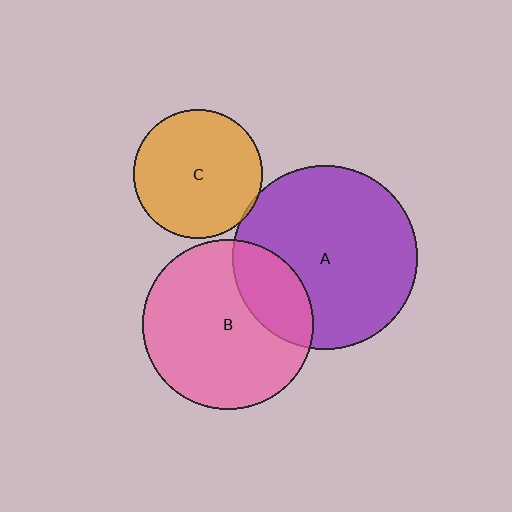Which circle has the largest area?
Circle A (purple).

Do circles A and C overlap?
Yes.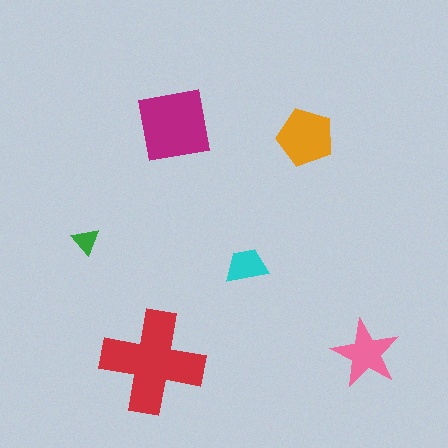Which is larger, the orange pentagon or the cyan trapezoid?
The orange pentagon.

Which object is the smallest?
The green triangle.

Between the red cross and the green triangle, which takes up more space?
The red cross.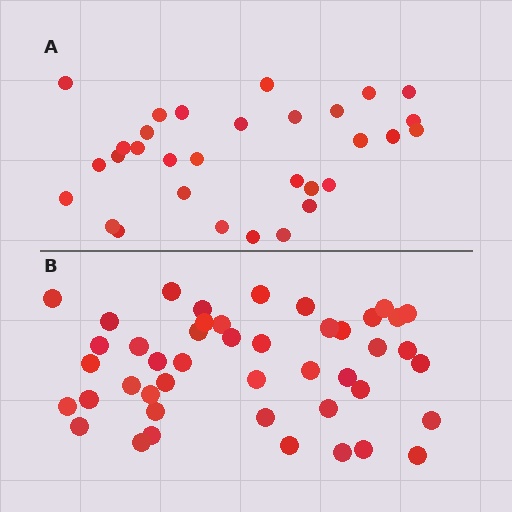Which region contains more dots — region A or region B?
Region B (the bottom region) has more dots.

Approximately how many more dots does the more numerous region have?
Region B has approximately 15 more dots than region A.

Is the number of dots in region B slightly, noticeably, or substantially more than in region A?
Region B has substantially more. The ratio is roughly 1.5 to 1.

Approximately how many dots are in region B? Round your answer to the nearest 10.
About 40 dots. (The exact count is 45, which rounds to 40.)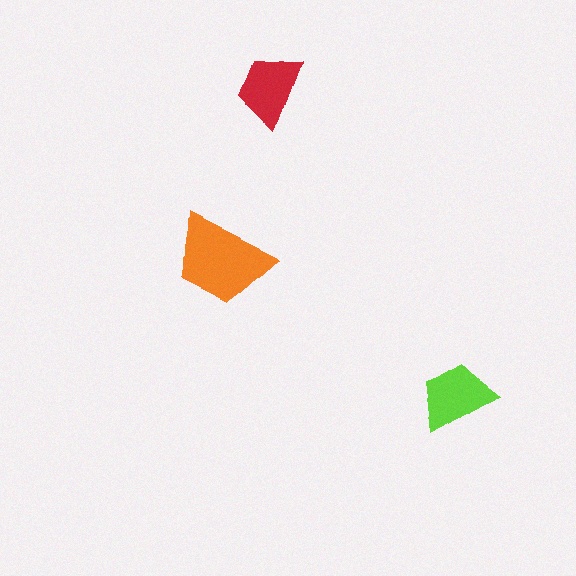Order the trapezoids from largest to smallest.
the orange one, the lime one, the red one.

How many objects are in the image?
There are 3 objects in the image.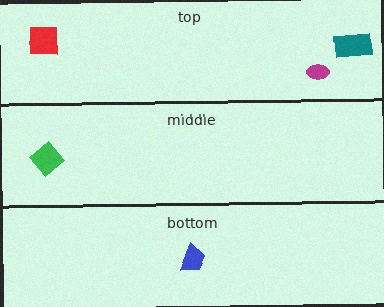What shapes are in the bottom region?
The blue trapezoid.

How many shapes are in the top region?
3.